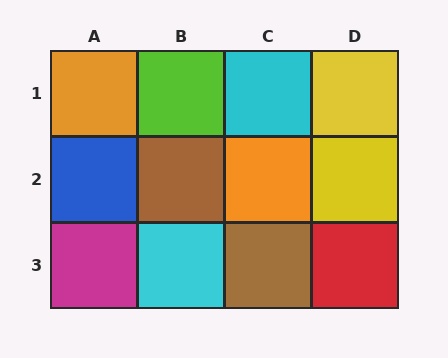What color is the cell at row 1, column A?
Orange.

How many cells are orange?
2 cells are orange.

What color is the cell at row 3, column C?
Brown.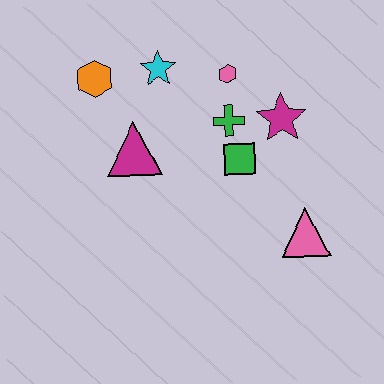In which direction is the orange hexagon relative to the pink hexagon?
The orange hexagon is to the left of the pink hexagon.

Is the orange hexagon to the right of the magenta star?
No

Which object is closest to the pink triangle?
The green square is closest to the pink triangle.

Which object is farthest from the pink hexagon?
The pink triangle is farthest from the pink hexagon.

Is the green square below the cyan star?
Yes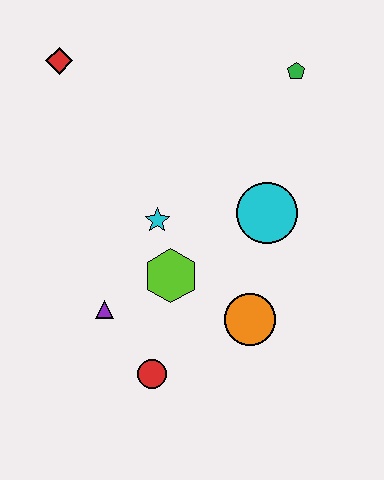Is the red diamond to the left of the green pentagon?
Yes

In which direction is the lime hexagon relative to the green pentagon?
The lime hexagon is below the green pentagon.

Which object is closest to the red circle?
The purple triangle is closest to the red circle.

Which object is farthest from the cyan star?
The green pentagon is farthest from the cyan star.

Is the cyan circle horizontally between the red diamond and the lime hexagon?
No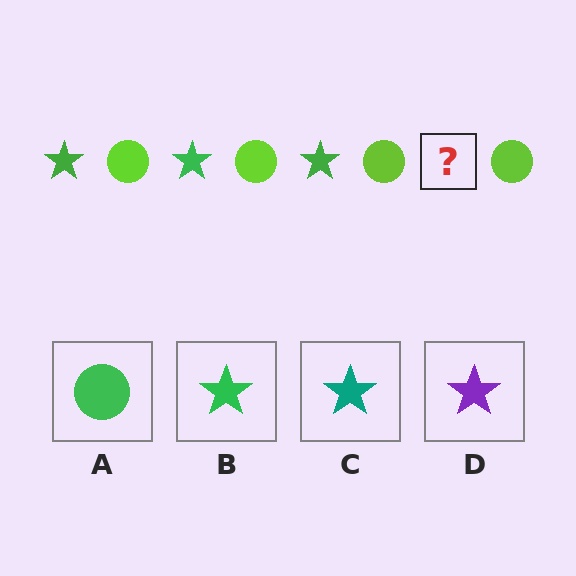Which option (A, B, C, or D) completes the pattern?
B.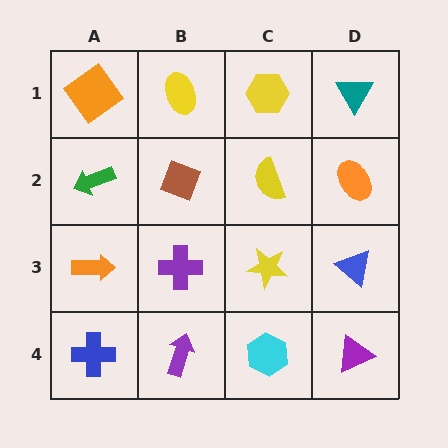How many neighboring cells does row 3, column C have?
4.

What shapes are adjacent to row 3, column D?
An orange ellipse (row 2, column D), a purple triangle (row 4, column D), a yellow star (row 3, column C).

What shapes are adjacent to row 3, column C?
A yellow semicircle (row 2, column C), a cyan hexagon (row 4, column C), a purple cross (row 3, column B), a blue triangle (row 3, column D).